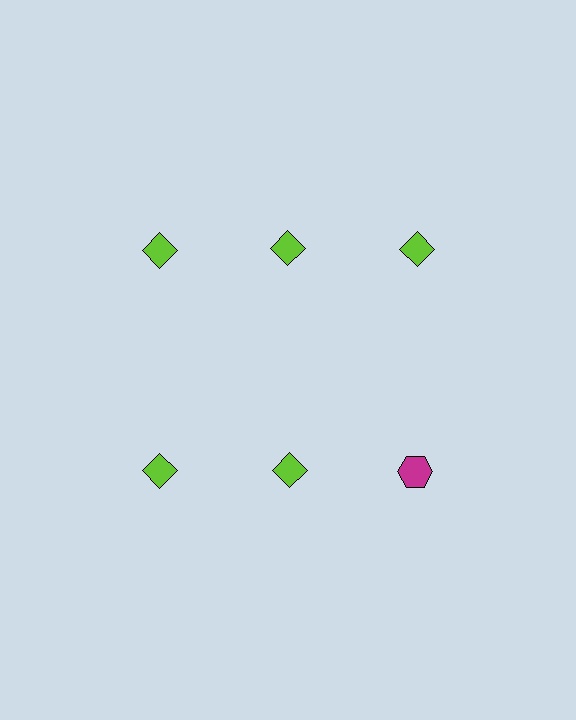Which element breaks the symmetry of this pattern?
The magenta hexagon in the second row, center column breaks the symmetry. All other shapes are lime diamonds.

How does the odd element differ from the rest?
It differs in both color (magenta instead of lime) and shape (hexagon instead of diamond).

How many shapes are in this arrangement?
There are 6 shapes arranged in a grid pattern.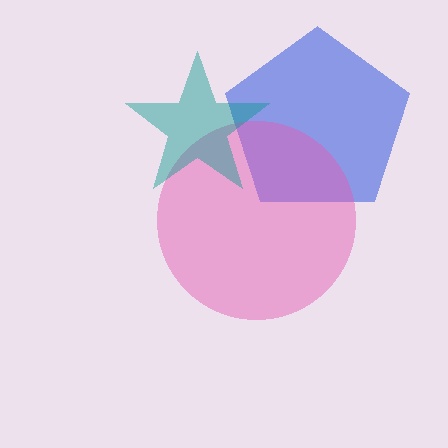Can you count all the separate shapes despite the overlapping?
Yes, there are 3 separate shapes.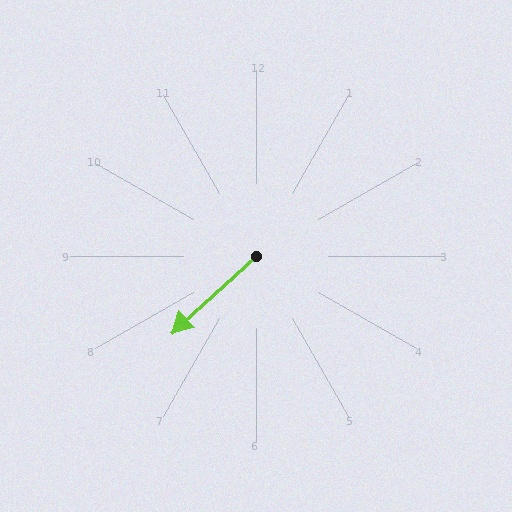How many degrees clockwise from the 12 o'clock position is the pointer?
Approximately 228 degrees.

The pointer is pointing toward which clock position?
Roughly 8 o'clock.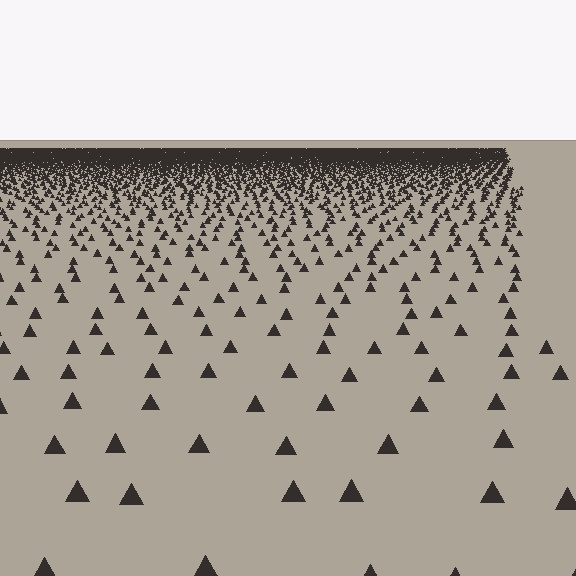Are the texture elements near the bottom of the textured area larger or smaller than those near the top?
Larger. Near the bottom, elements are closer to the viewer and appear at a bigger on-screen size.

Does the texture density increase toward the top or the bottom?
Density increases toward the top.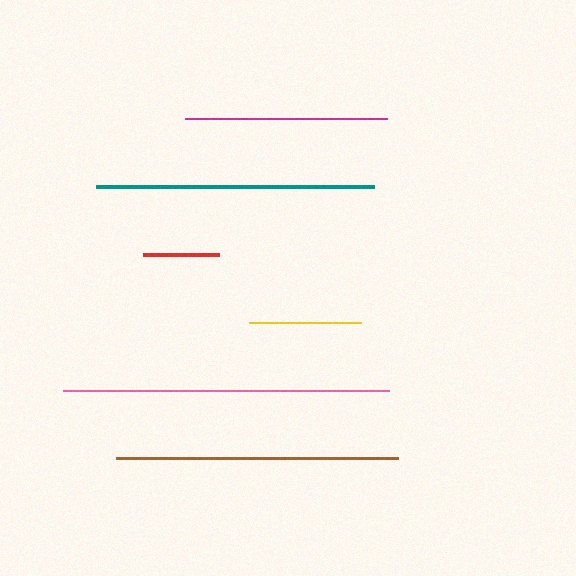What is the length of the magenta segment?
The magenta segment is approximately 201 pixels long.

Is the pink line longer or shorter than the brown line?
The pink line is longer than the brown line.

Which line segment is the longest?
The pink line is the longest at approximately 325 pixels.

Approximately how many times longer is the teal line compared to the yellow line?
The teal line is approximately 2.5 times the length of the yellow line.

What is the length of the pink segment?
The pink segment is approximately 325 pixels long.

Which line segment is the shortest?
The red line is the shortest at approximately 76 pixels.